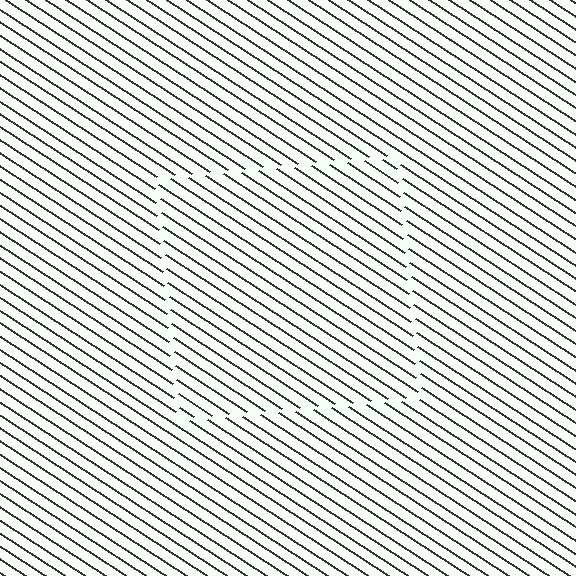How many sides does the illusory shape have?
4 sides — the line-ends trace a square.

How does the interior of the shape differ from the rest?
The interior of the shape contains the same grating, shifted by half a period — the contour is defined by the phase discontinuity where line-ends from the inner and outer gratings abut.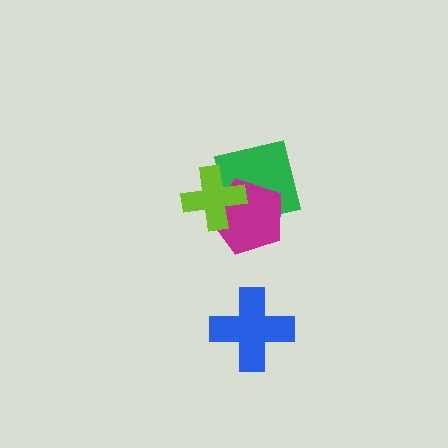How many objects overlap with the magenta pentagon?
2 objects overlap with the magenta pentagon.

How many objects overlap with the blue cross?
0 objects overlap with the blue cross.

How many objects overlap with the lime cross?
2 objects overlap with the lime cross.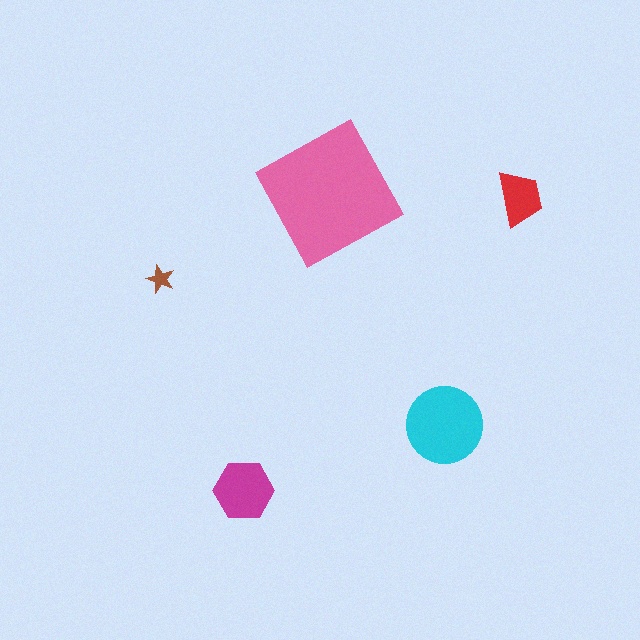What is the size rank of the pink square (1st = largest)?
1st.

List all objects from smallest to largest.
The brown star, the red trapezoid, the magenta hexagon, the cyan circle, the pink square.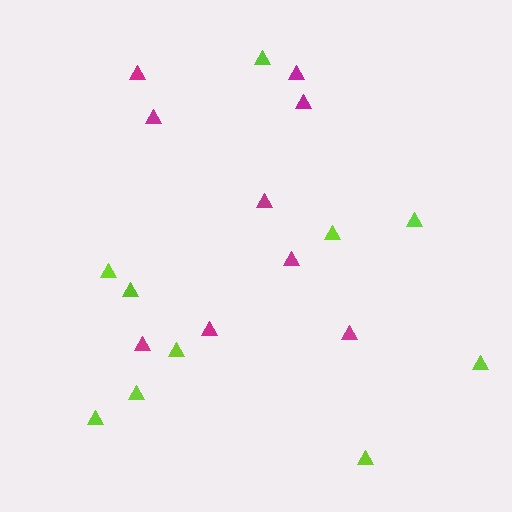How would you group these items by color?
There are 2 groups: one group of lime triangles (10) and one group of magenta triangles (9).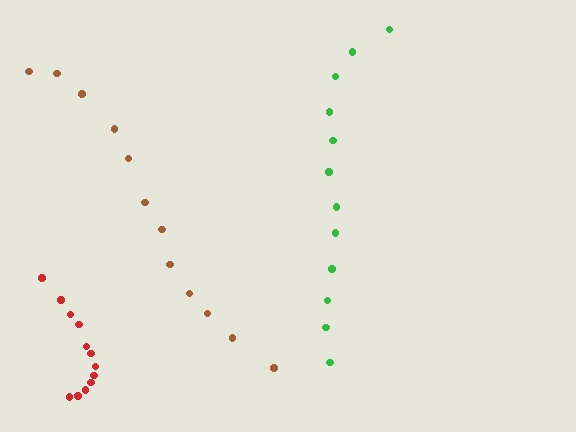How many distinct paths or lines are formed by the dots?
There are 3 distinct paths.